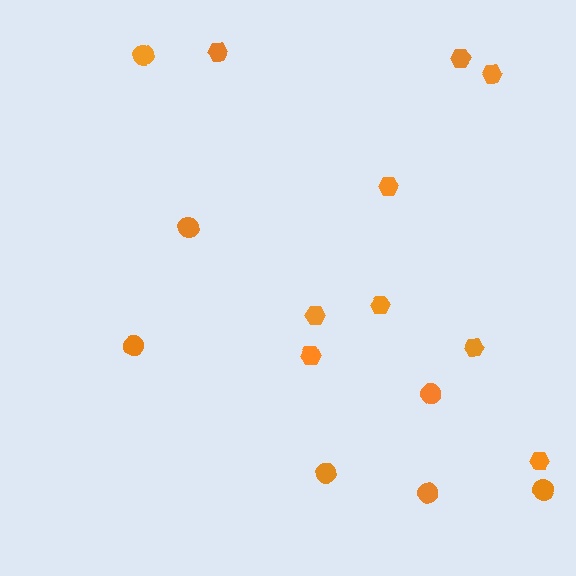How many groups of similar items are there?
There are 2 groups: one group of hexagons (9) and one group of circles (7).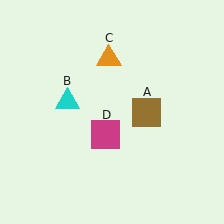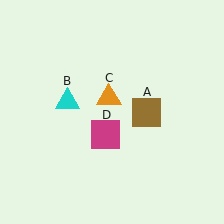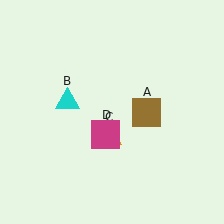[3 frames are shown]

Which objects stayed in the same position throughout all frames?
Brown square (object A) and cyan triangle (object B) and magenta square (object D) remained stationary.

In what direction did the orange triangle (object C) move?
The orange triangle (object C) moved down.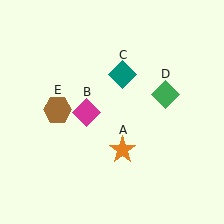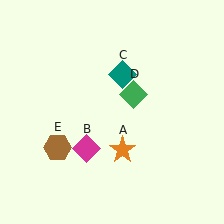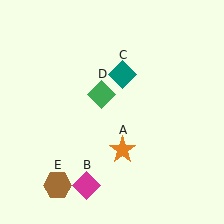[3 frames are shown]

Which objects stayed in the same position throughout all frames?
Orange star (object A) and teal diamond (object C) remained stationary.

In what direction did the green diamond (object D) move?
The green diamond (object D) moved left.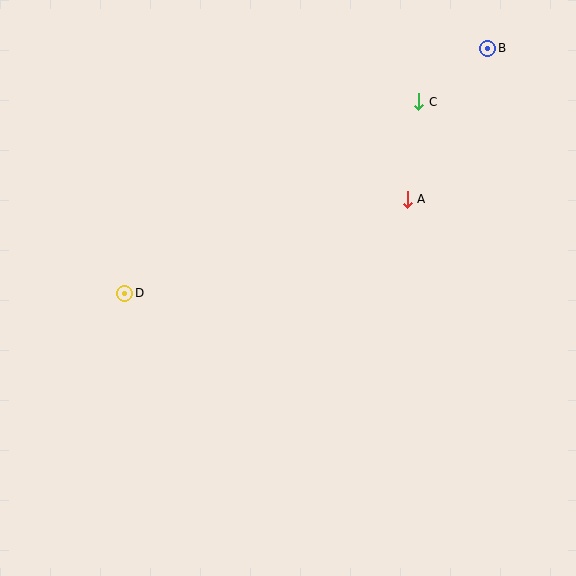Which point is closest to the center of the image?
Point A at (407, 199) is closest to the center.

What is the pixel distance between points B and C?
The distance between B and C is 87 pixels.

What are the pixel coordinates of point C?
Point C is at (419, 102).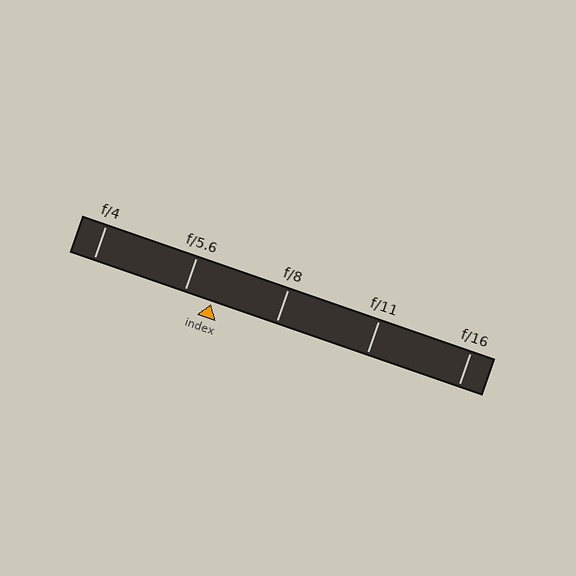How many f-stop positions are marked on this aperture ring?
There are 5 f-stop positions marked.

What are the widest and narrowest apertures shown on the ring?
The widest aperture shown is f/4 and the narrowest is f/16.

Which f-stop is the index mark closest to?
The index mark is closest to f/5.6.